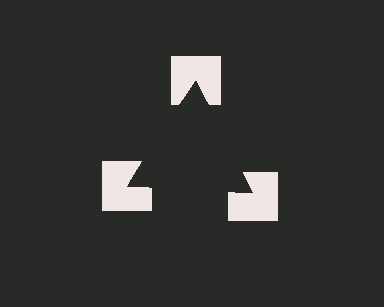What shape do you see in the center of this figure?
An illusory triangle — its edges are inferred from the aligned wedge cuts in the notched squares, not physically drawn.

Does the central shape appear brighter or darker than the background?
It typically appears slightly darker than the background, even though no actual brightness change is drawn.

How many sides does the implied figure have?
3 sides.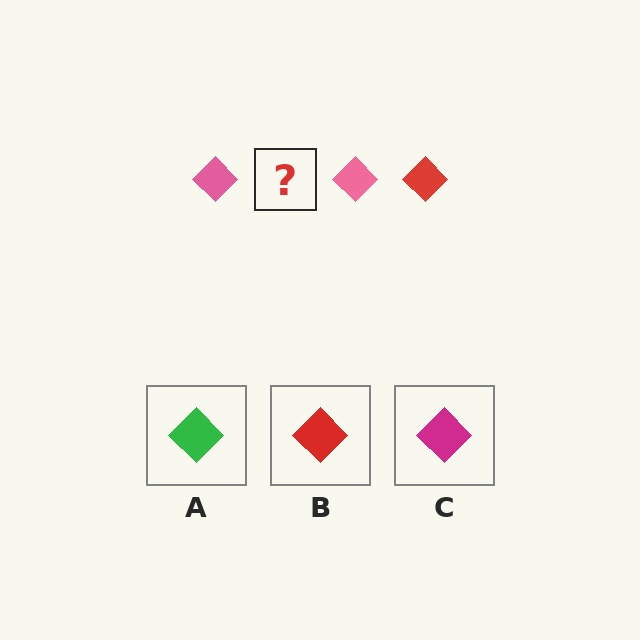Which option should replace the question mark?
Option B.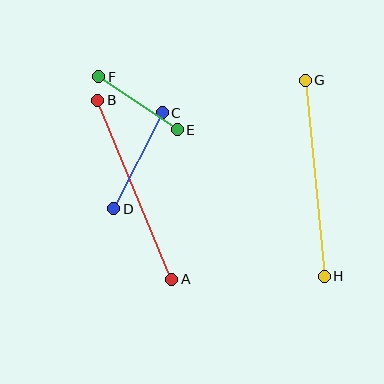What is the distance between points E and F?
The distance is approximately 95 pixels.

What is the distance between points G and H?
The distance is approximately 197 pixels.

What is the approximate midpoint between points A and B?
The midpoint is at approximately (135, 190) pixels.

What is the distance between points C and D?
The distance is approximately 108 pixels.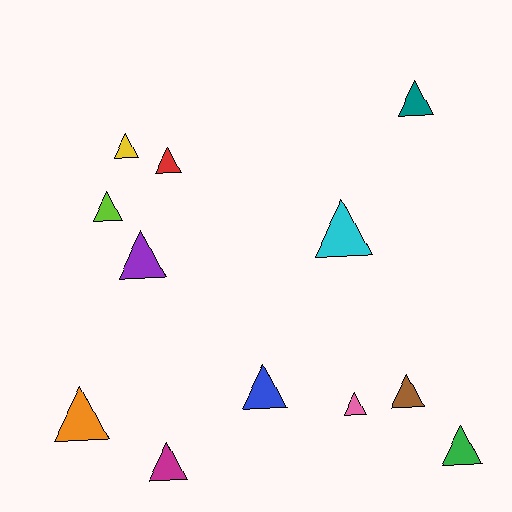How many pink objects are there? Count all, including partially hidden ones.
There is 1 pink object.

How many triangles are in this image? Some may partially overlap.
There are 12 triangles.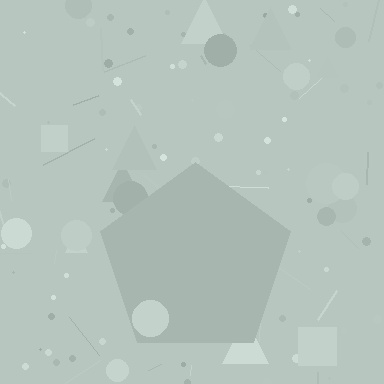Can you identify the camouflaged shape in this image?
The camouflaged shape is a pentagon.